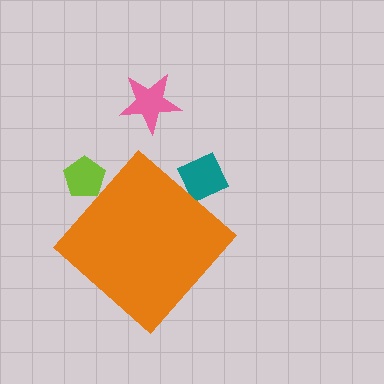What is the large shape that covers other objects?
An orange diamond.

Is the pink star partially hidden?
No, the pink star is fully visible.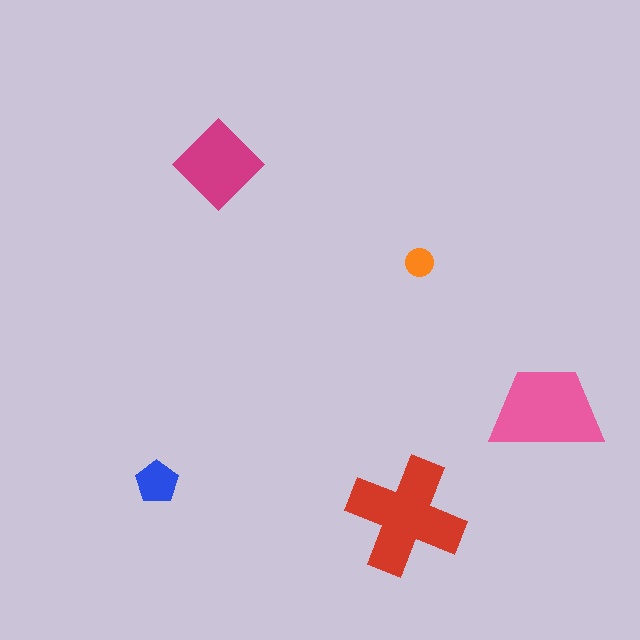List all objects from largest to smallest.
The red cross, the pink trapezoid, the magenta diamond, the blue pentagon, the orange circle.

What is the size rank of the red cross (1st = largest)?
1st.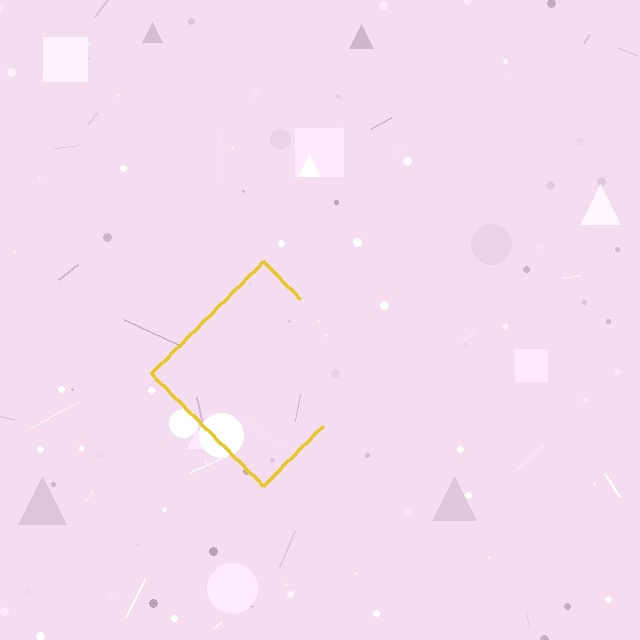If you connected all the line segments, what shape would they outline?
They would outline a diamond.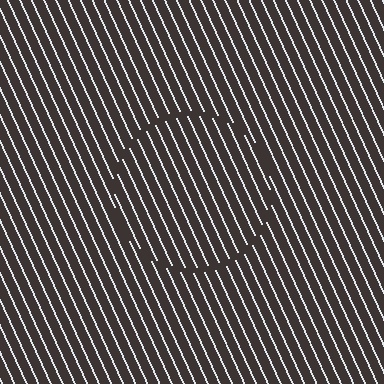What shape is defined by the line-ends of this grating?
An illusory circle. The interior of the shape contains the same grating, shifted by half a period — the contour is defined by the phase discontinuity where line-ends from the inner and outer gratings abut.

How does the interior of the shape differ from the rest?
The interior of the shape contains the same grating, shifted by half a period — the contour is defined by the phase discontinuity where line-ends from the inner and outer gratings abut.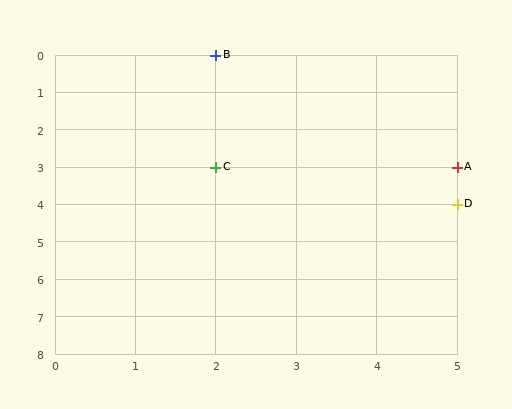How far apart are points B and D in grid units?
Points B and D are 3 columns and 4 rows apart (about 5.0 grid units diagonally).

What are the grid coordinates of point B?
Point B is at grid coordinates (2, 0).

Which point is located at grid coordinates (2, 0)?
Point B is at (2, 0).